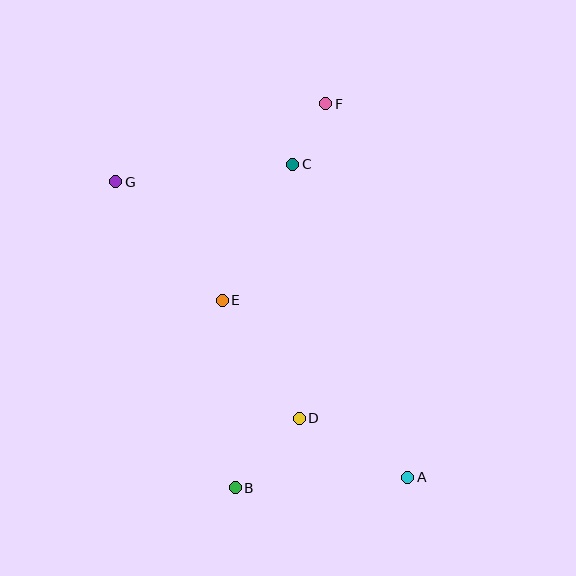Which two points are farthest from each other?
Points A and G are farthest from each other.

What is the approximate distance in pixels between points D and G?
The distance between D and G is approximately 299 pixels.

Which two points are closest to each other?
Points C and F are closest to each other.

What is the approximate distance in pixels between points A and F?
The distance between A and F is approximately 382 pixels.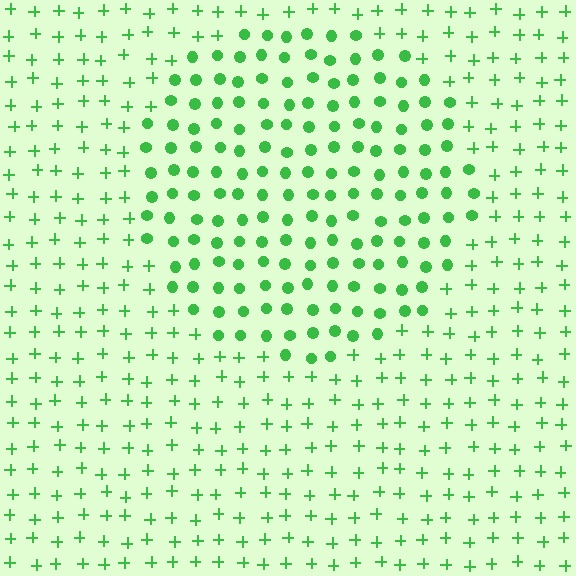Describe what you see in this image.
The image is filled with small green elements arranged in a uniform grid. A circle-shaped region contains circles, while the surrounding area contains plus signs. The boundary is defined purely by the change in element shape.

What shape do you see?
I see a circle.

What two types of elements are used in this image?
The image uses circles inside the circle region and plus signs outside it.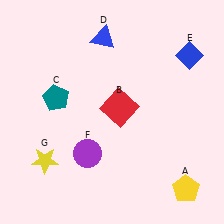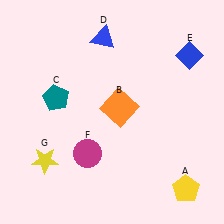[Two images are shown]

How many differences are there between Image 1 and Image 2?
There are 2 differences between the two images.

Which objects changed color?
B changed from red to orange. F changed from purple to magenta.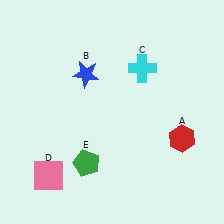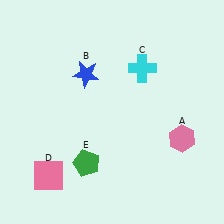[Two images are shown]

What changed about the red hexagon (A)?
In Image 1, A is red. In Image 2, it changed to pink.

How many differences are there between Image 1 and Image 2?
There is 1 difference between the two images.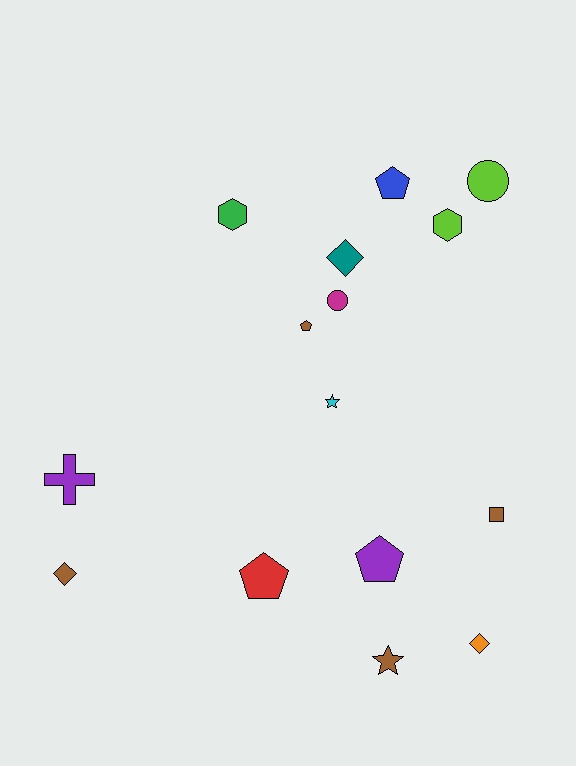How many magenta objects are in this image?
There is 1 magenta object.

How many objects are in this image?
There are 15 objects.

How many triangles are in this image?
There are no triangles.